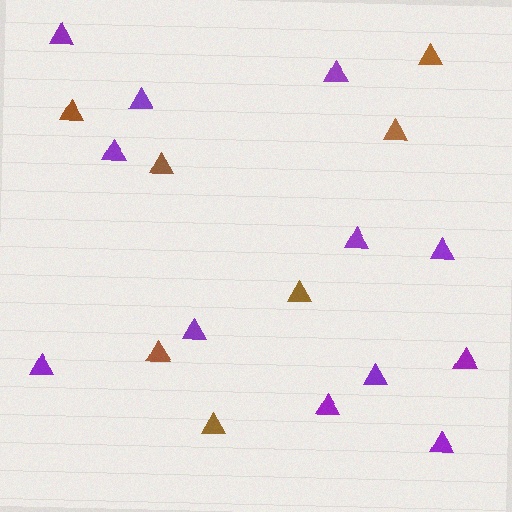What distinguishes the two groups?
There are 2 groups: one group of brown triangles (7) and one group of purple triangles (12).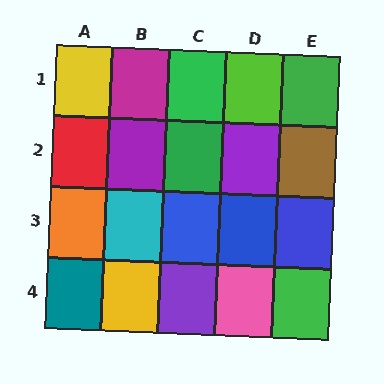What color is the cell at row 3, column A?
Orange.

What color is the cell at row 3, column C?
Blue.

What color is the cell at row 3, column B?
Cyan.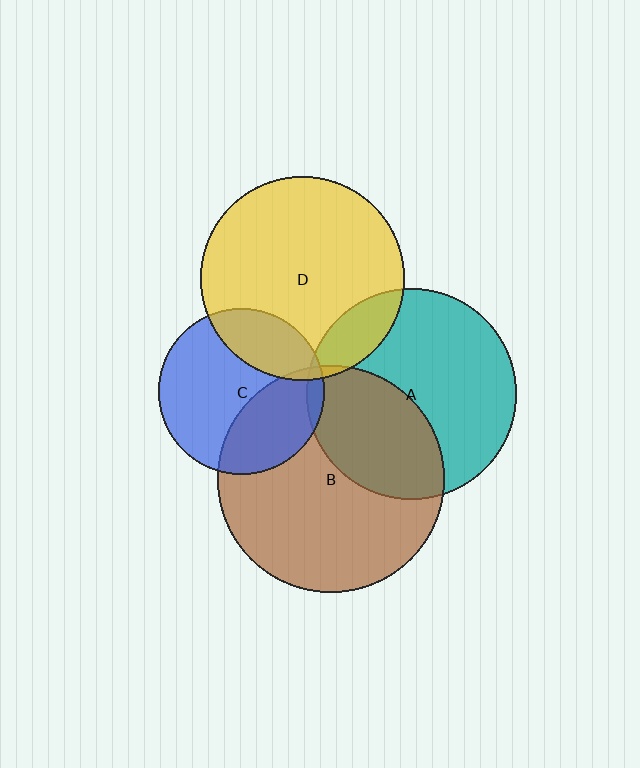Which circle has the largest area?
Circle B (brown).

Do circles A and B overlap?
Yes.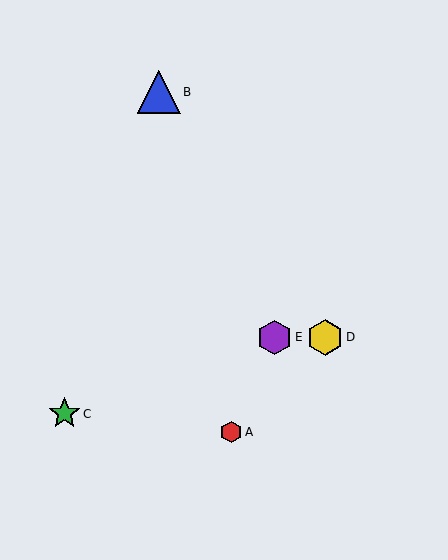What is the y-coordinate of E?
Object E is at y≈337.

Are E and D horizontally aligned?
Yes, both are at y≈337.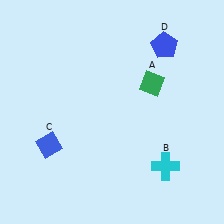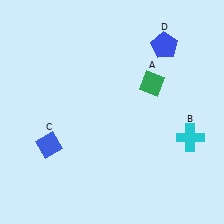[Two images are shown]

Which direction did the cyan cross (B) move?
The cyan cross (B) moved up.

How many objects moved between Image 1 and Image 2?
1 object moved between the two images.